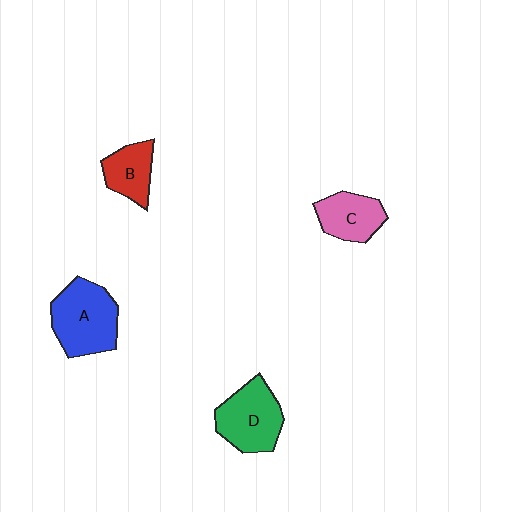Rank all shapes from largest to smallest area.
From largest to smallest: A (blue), D (green), C (pink), B (red).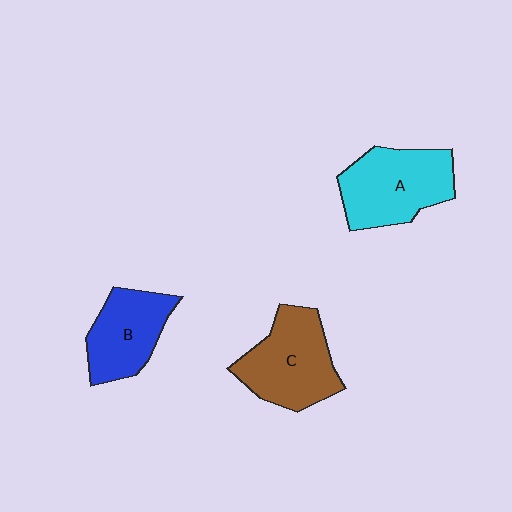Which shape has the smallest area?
Shape B (blue).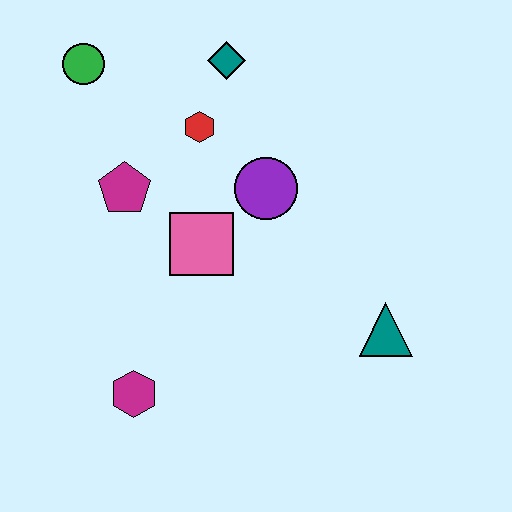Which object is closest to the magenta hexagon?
The pink square is closest to the magenta hexagon.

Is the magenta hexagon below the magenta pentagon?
Yes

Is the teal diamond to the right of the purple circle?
No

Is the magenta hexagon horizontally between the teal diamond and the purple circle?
No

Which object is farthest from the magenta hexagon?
The teal diamond is farthest from the magenta hexagon.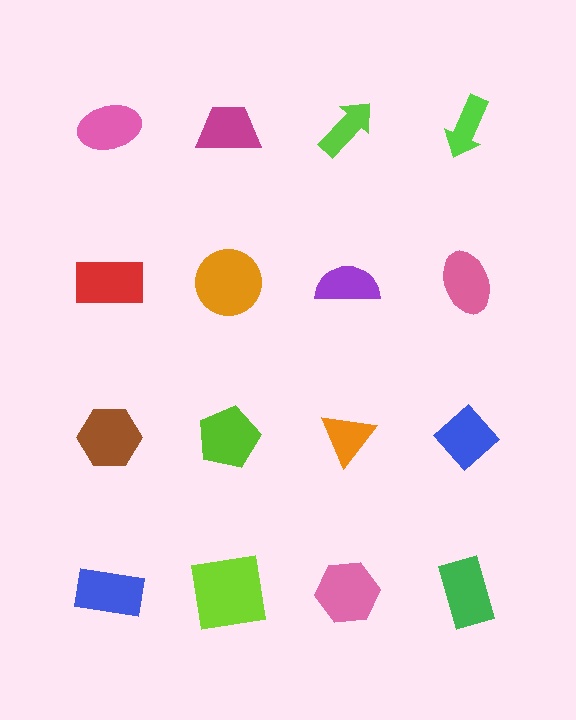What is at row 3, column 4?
A blue diamond.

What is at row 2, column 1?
A red rectangle.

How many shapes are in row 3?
4 shapes.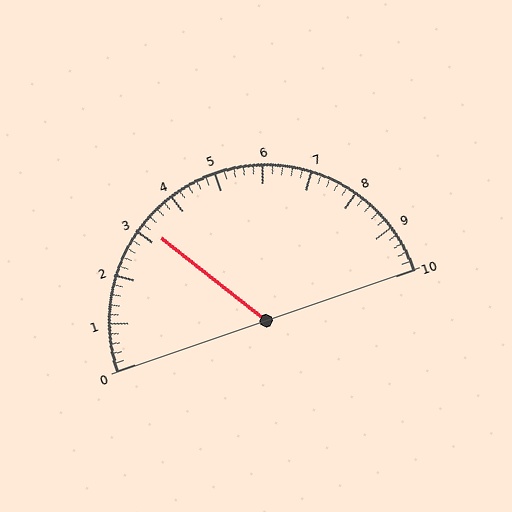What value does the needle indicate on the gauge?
The needle indicates approximately 3.2.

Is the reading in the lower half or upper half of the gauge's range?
The reading is in the lower half of the range (0 to 10).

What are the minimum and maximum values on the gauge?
The gauge ranges from 0 to 10.